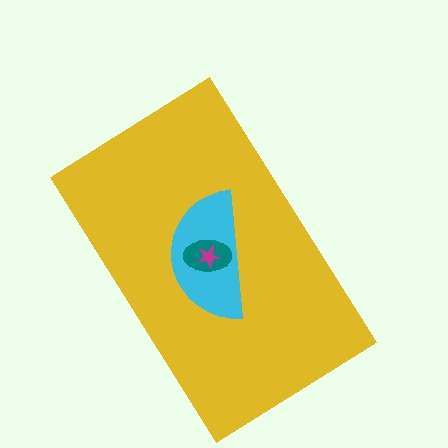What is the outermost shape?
The yellow rectangle.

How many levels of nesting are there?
4.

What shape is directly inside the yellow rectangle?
The cyan semicircle.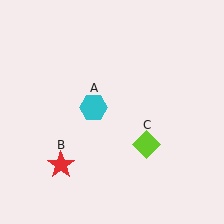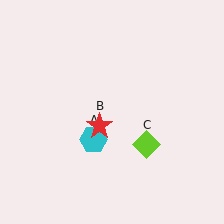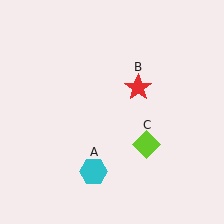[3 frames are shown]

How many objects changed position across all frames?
2 objects changed position: cyan hexagon (object A), red star (object B).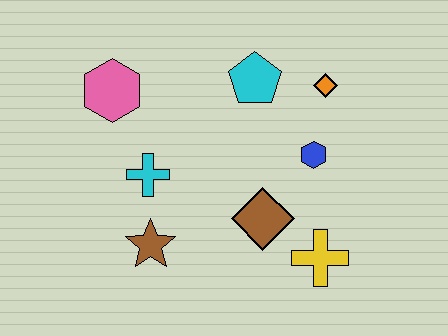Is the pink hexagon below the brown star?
No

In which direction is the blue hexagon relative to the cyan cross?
The blue hexagon is to the right of the cyan cross.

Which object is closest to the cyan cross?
The brown star is closest to the cyan cross.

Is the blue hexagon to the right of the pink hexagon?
Yes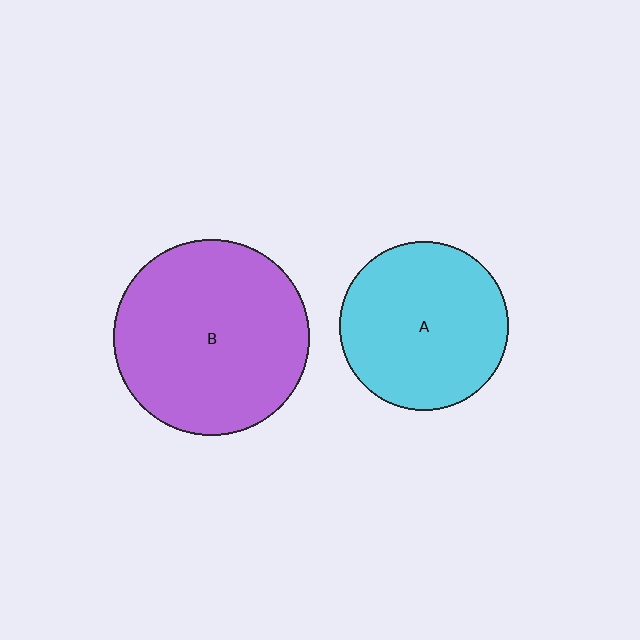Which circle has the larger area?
Circle B (purple).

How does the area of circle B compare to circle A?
Approximately 1.3 times.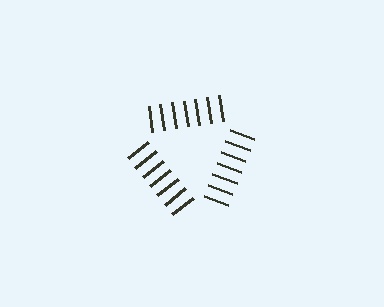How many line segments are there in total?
21 — 7 along each of the 3 edges.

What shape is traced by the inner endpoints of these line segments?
An illusory triangle — the line segments terminate on its edges but no continuous stroke is drawn.